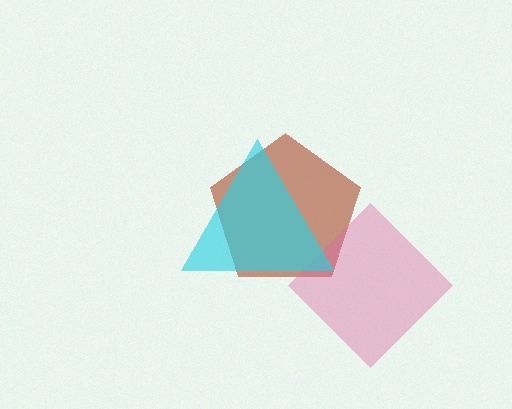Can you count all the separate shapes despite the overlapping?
Yes, there are 3 separate shapes.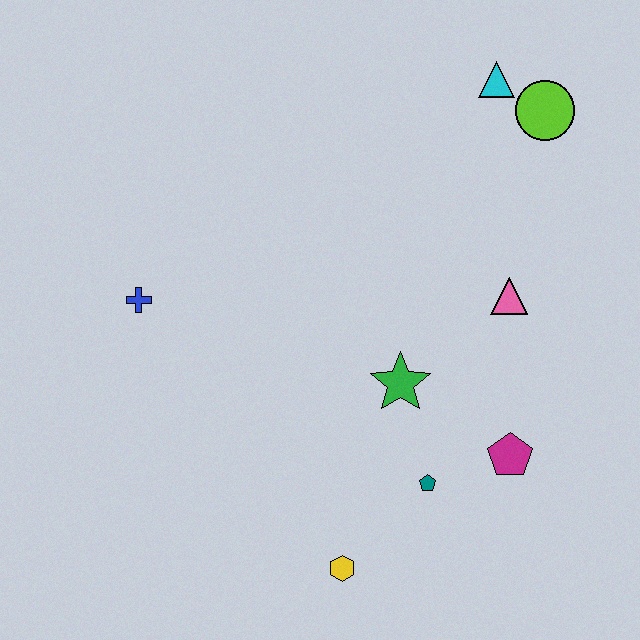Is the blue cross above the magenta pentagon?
Yes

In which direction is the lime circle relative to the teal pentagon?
The lime circle is above the teal pentagon.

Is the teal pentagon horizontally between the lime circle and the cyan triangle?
No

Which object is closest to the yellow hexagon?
The teal pentagon is closest to the yellow hexagon.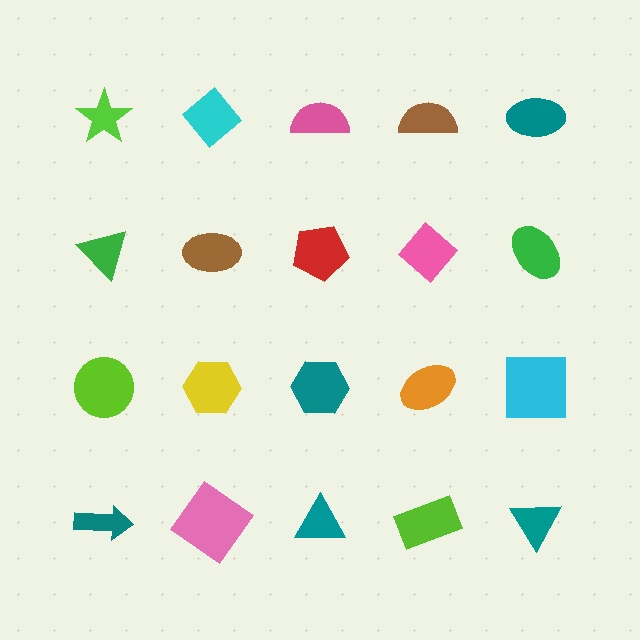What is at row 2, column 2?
A brown ellipse.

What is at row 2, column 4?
A pink diamond.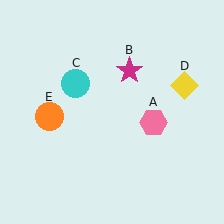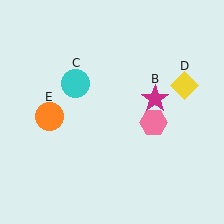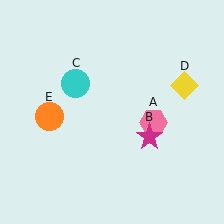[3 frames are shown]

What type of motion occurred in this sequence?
The magenta star (object B) rotated clockwise around the center of the scene.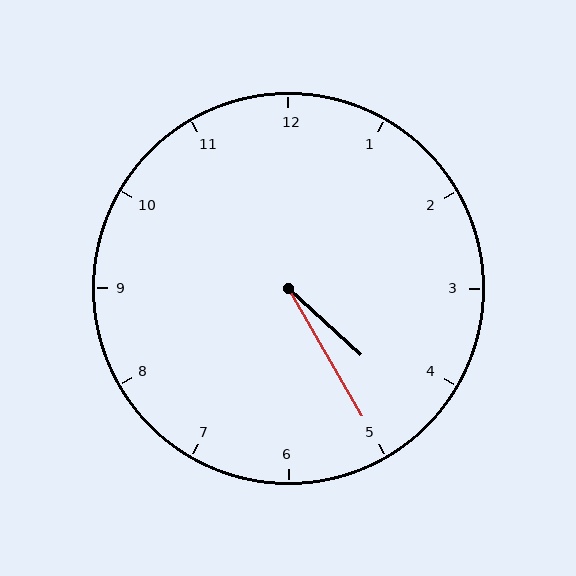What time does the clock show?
4:25.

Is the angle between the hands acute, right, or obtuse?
It is acute.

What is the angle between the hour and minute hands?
Approximately 18 degrees.